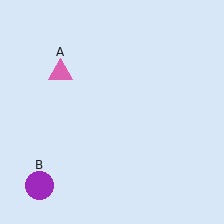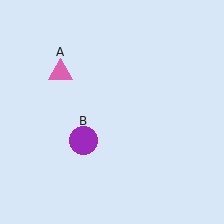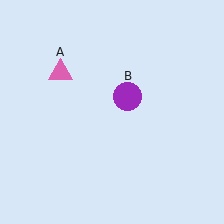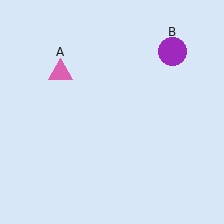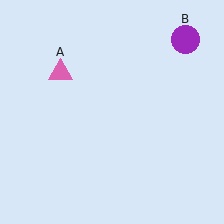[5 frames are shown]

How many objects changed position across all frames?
1 object changed position: purple circle (object B).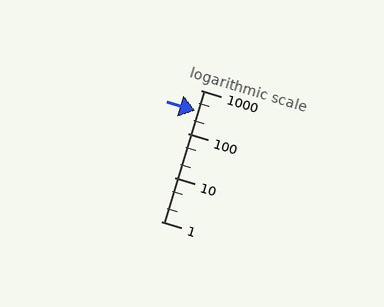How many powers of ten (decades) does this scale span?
The scale spans 3 decades, from 1 to 1000.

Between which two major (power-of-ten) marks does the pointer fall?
The pointer is between 100 and 1000.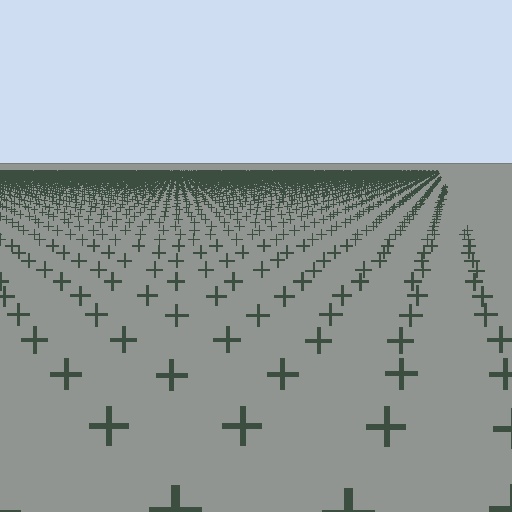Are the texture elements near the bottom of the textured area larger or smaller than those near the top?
Larger. Near the bottom, elements are closer to the viewer and appear at a bigger on-screen size.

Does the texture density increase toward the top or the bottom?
Density increases toward the top.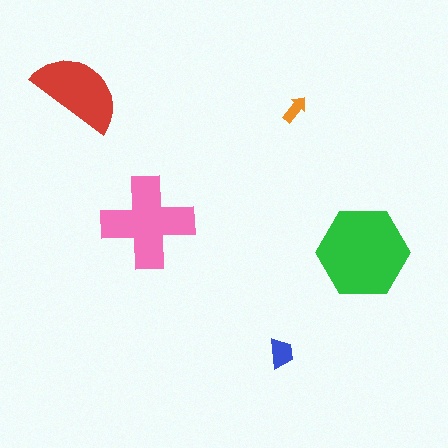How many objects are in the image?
There are 5 objects in the image.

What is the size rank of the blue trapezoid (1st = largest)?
4th.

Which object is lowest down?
The blue trapezoid is bottommost.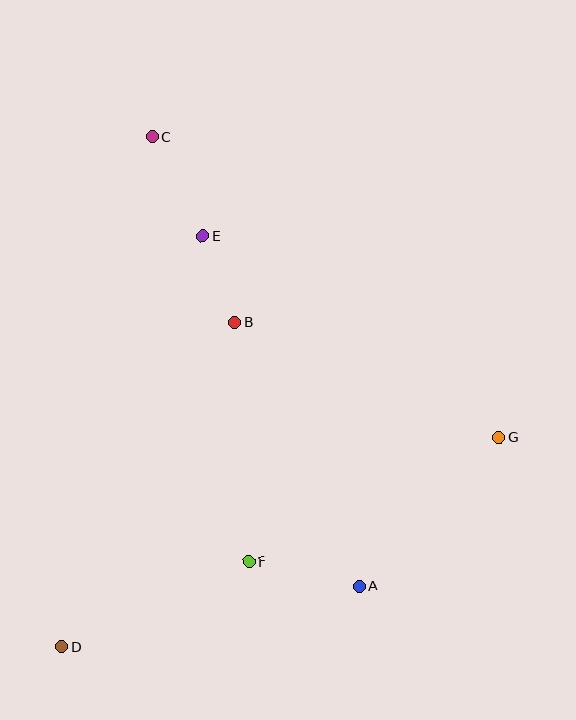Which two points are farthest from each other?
Points C and D are farthest from each other.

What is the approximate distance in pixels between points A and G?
The distance between A and G is approximately 204 pixels.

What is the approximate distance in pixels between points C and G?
The distance between C and G is approximately 459 pixels.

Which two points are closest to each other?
Points B and E are closest to each other.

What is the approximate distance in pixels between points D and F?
The distance between D and F is approximately 205 pixels.